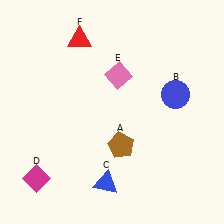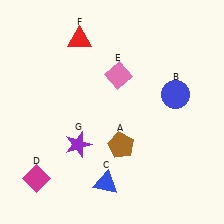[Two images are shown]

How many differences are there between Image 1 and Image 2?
There is 1 difference between the two images.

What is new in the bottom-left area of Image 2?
A purple star (G) was added in the bottom-left area of Image 2.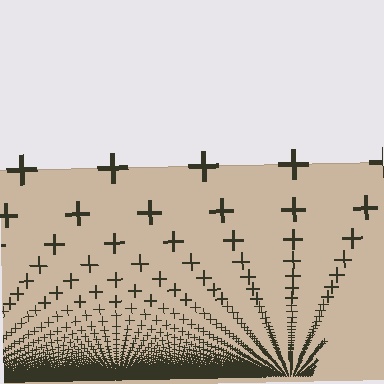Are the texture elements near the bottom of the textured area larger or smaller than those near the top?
Smaller. The gradient is inverted — elements near the bottom are smaller and denser.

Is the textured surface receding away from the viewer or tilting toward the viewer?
The surface appears to tilt toward the viewer. Texture elements get larger and sparser toward the top.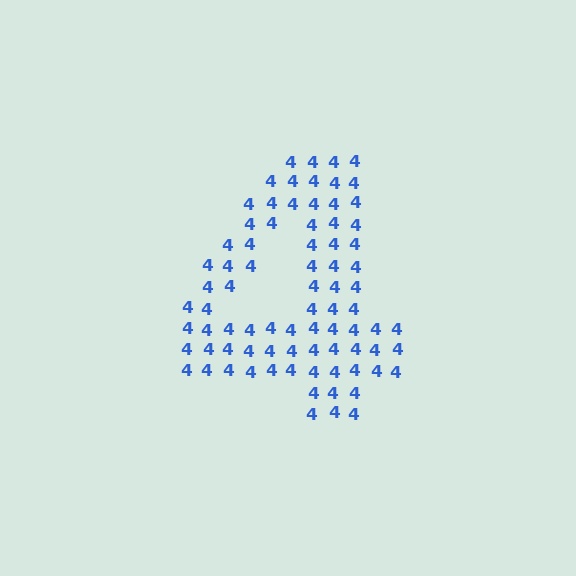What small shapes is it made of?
It is made of small digit 4's.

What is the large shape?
The large shape is the digit 4.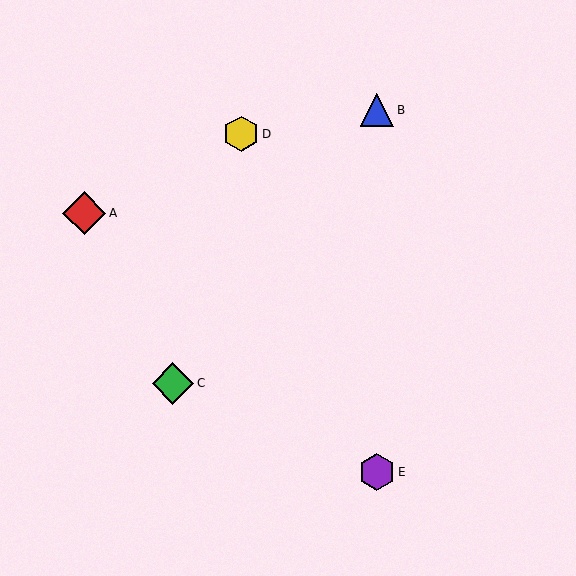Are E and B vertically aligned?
Yes, both are at x≈377.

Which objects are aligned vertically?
Objects B, E are aligned vertically.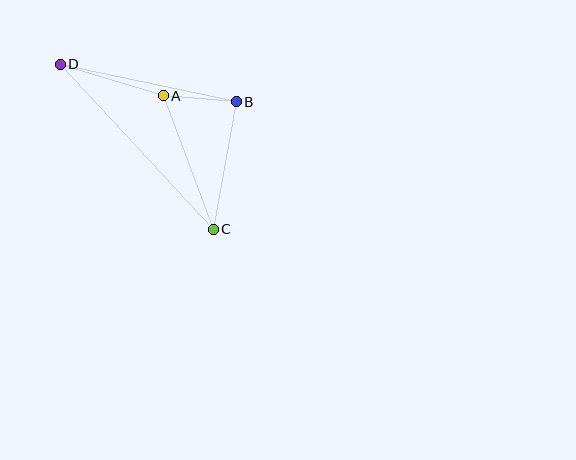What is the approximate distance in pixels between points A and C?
The distance between A and C is approximately 143 pixels.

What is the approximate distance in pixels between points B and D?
The distance between B and D is approximately 180 pixels.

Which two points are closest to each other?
Points A and B are closest to each other.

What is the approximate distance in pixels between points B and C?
The distance between B and C is approximately 130 pixels.